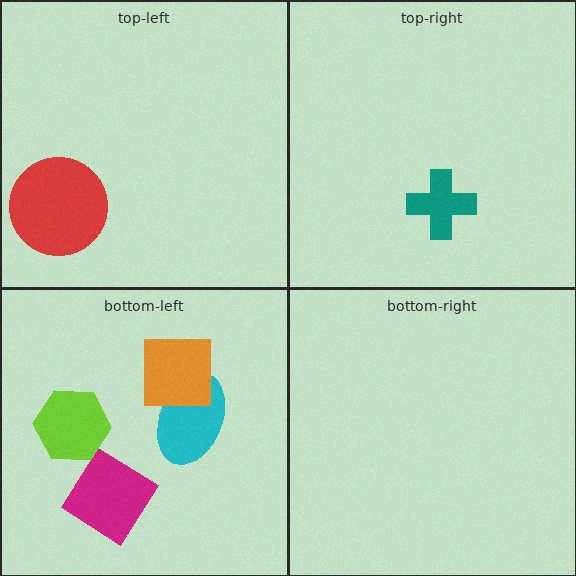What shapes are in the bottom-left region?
The cyan ellipse, the orange square, the magenta diamond, the lime hexagon.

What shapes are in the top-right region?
The teal cross.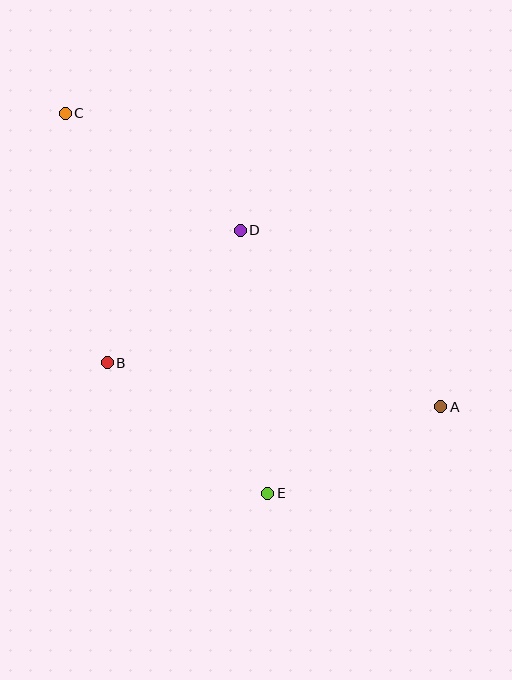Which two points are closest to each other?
Points B and D are closest to each other.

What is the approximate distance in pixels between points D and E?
The distance between D and E is approximately 265 pixels.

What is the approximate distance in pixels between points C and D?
The distance between C and D is approximately 211 pixels.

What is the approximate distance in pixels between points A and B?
The distance between A and B is approximately 336 pixels.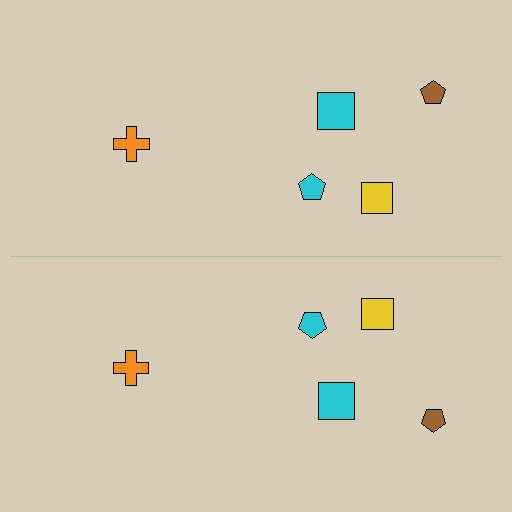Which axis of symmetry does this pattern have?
The pattern has a horizontal axis of symmetry running through the center of the image.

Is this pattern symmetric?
Yes, this pattern has bilateral (reflection) symmetry.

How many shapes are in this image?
There are 10 shapes in this image.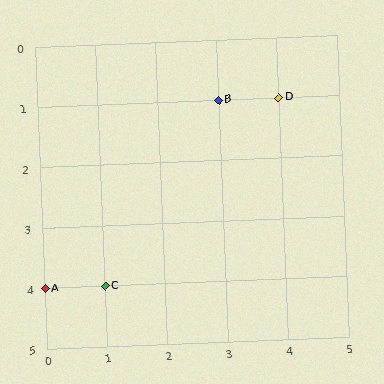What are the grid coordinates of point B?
Point B is at grid coordinates (3, 1).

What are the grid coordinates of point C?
Point C is at grid coordinates (1, 4).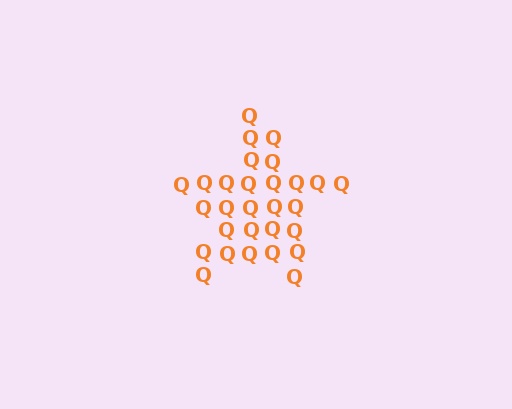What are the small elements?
The small elements are letter Q's.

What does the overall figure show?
The overall figure shows a star.